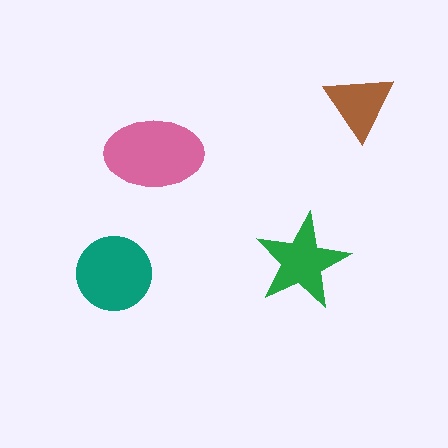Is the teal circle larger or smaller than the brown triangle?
Larger.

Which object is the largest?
The pink ellipse.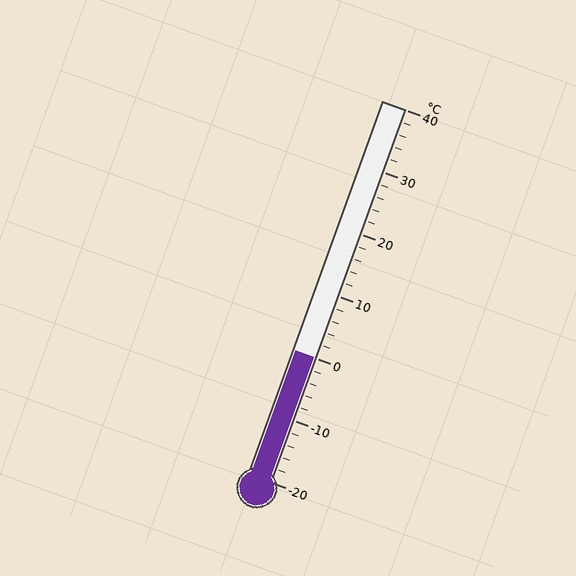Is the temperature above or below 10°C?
The temperature is below 10°C.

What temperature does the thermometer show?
The thermometer shows approximately 0°C.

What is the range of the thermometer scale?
The thermometer scale ranges from -20°C to 40°C.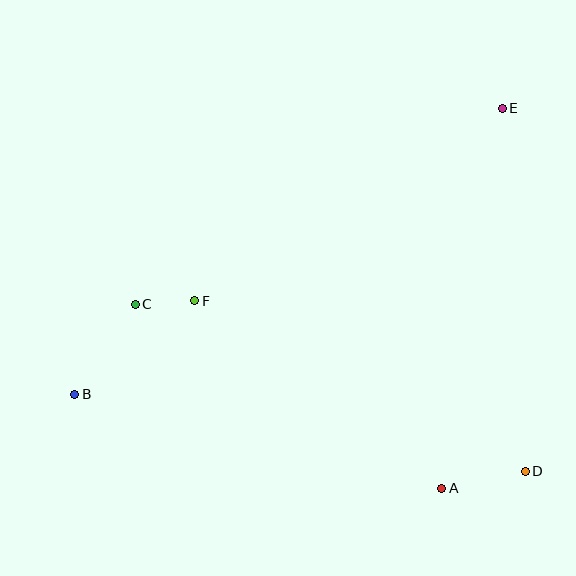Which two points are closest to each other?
Points C and F are closest to each other.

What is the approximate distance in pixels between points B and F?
The distance between B and F is approximately 152 pixels.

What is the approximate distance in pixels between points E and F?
The distance between E and F is approximately 363 pixels.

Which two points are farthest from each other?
Points B and E are farthest from each other.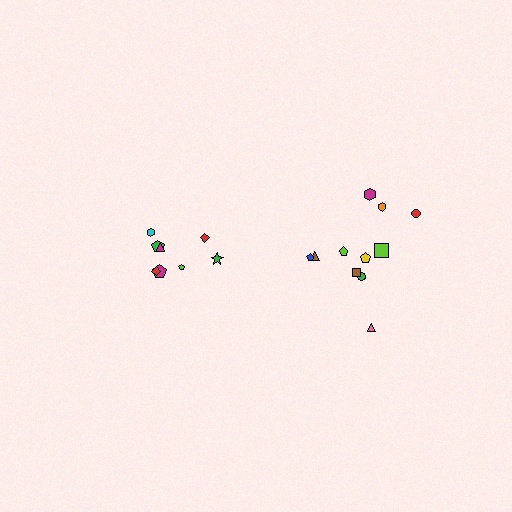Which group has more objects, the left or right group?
The right group.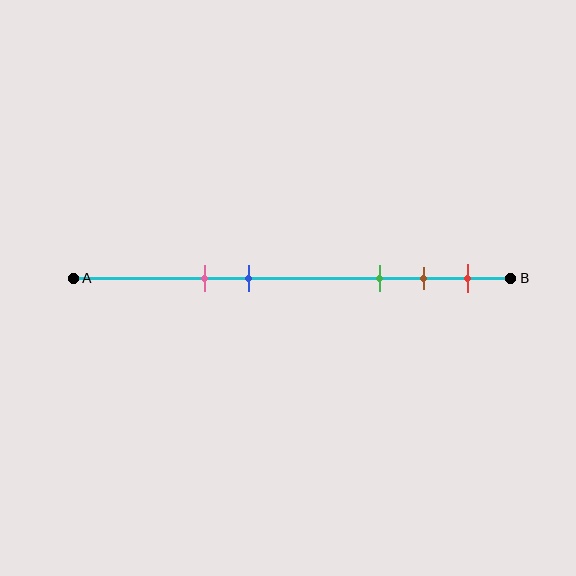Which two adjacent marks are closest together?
The brown and red marks are the closest adjacent pair.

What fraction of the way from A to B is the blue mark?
The blue mark is approximately 40% (0.4) of the way from A to B.